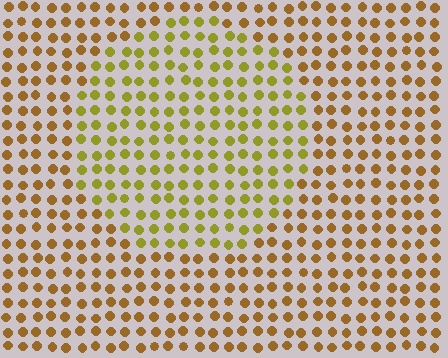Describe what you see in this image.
The image is filled with small brown elements in a uniform arrangement. A circle-shaped region is visible where the elements are tinted to a slightly different hue, forming a subtle color boundary.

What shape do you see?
I see a circle.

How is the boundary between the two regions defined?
The boundary is defined purely by a slight shift in hue (about 29 degrees). Spacing, size, and orientation are identical on both sides.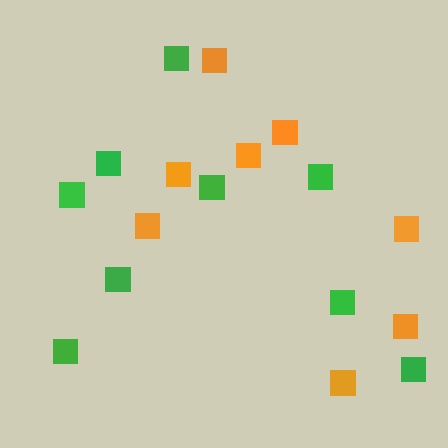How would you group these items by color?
There are 2 groups: one group of green squares (9) and one group of orange squares (8).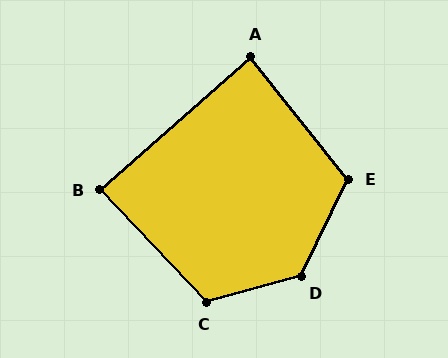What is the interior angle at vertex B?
Approximately 88 degrees (approximately right).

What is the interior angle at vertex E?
Approximately 115 degrees (obtuse).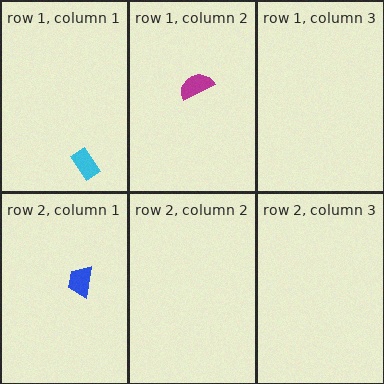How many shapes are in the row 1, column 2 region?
1.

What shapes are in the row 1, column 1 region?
The cyan rectangle.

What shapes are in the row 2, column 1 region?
The blue trapezoid.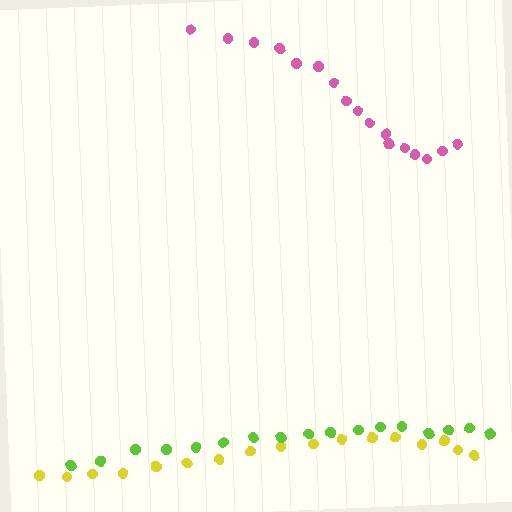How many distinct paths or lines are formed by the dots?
There are 3 distinct paths.